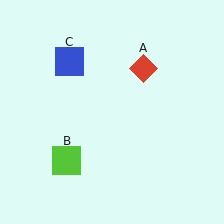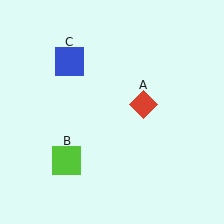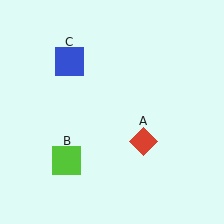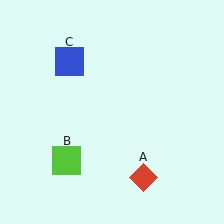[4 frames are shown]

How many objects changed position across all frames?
1 object changed position: red diamond (object A).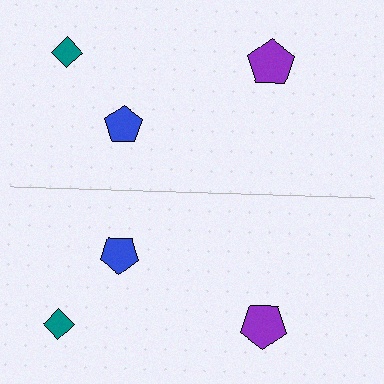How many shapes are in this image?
There are 6 shapes in this image.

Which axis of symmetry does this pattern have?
The pattern has a horizontal axis of symmetry running through the center of the image.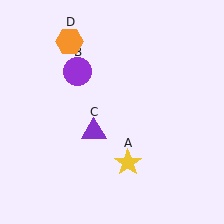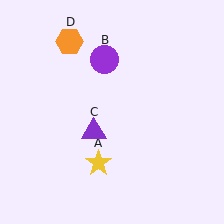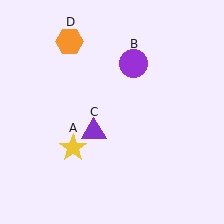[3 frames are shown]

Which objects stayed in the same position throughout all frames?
Purple triangle (object C) and orange hexagon (object D) remained stationary.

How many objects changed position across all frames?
2 objects changed position: yellow star (object A), purple circle (object B).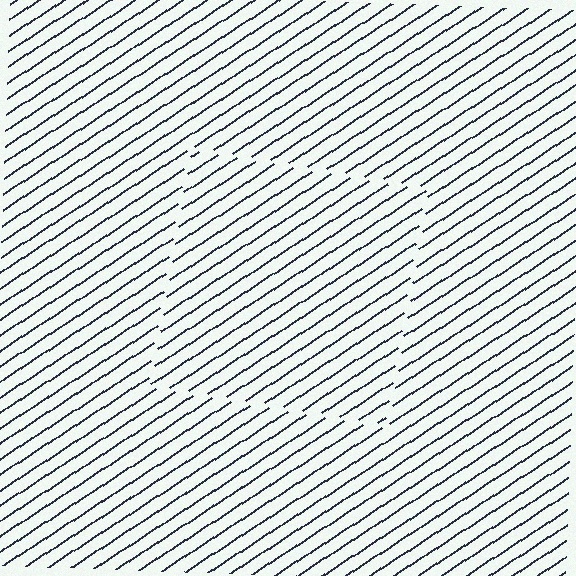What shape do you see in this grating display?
An illusory square. The interior of the shape contains the same grating, shifted by half a period — the contour is defined by the phase discontinuity where line-ends from the inner and outer gratings abut.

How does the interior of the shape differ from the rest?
The interior of the shape contains the same grating, shifted by half a period — the contour is defined by the phase discontinuity where line-ends from the inner and outer gratings abut.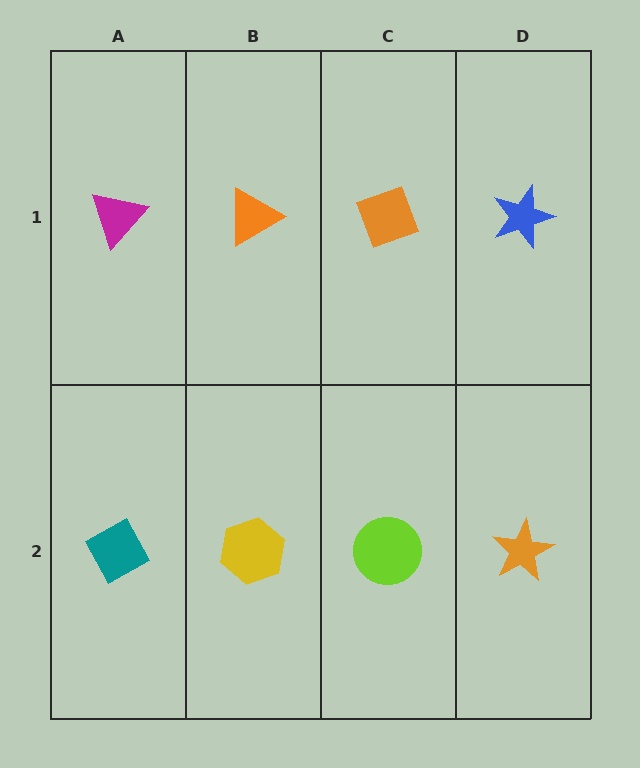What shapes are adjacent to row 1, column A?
A teal diamond (row 2, column A), an orange triangle (row 1, column B).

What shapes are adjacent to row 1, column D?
An orange star (row 2, column D), an orange diamond (row 1, column C).